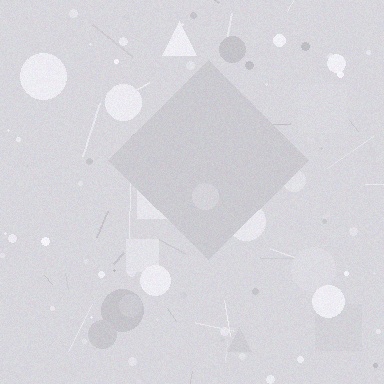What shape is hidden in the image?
A diamond is hidden in the image.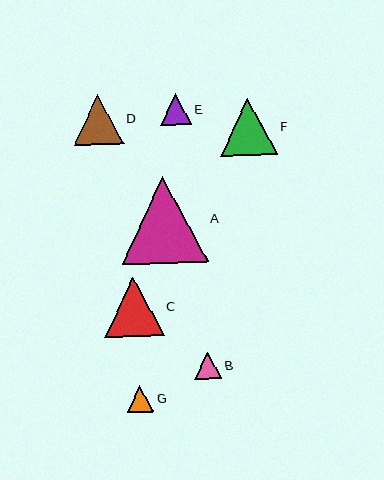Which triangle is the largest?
Triangle A is the largest with a size of approximately 86 pixels.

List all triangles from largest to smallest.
From largest to smallest: A, C, F, D, E, B, G.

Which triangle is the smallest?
Triangle G is the smallest with a size of approximately 26 pixels.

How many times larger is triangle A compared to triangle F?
Triangle A is approximately 1.5 times the size of triangle F.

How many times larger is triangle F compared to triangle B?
Triangle F is approximately 2.1 times the size of triangle B.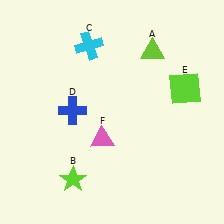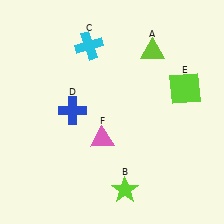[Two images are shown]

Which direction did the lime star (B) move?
The lime star (B) moved right.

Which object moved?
The lime star (B) moved right.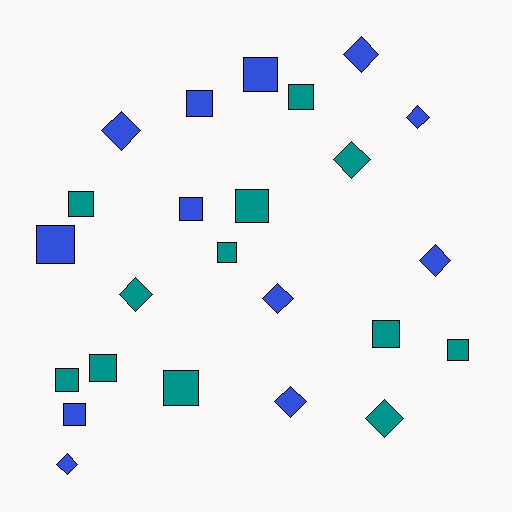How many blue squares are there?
There are 5 blue squares.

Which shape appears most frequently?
Square, with 14 objects.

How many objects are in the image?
There are 24 objects.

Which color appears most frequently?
Blue, with 12 objects.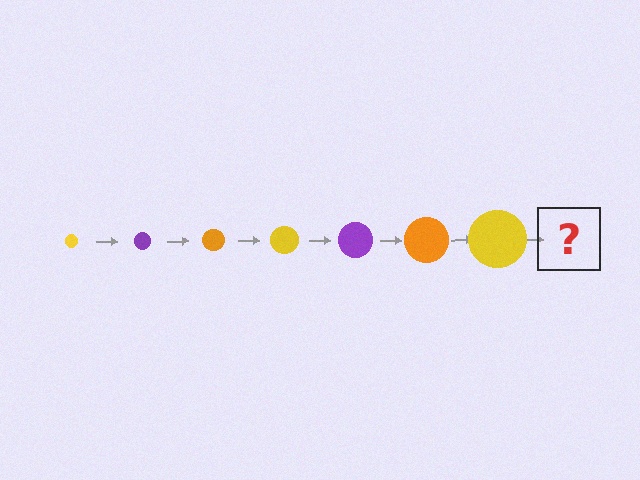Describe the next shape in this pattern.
It should be a purple circle, larger than the previous one.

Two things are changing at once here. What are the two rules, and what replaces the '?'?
The two rules are that the circle grows larger each step and the color cycles through yellow, purple, and orange. The '?' should be a purple circle, larger than the previous one.